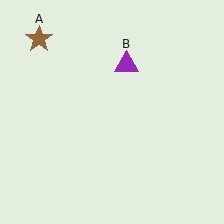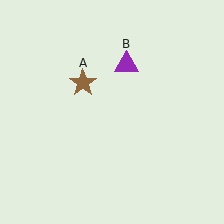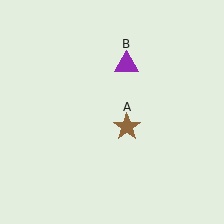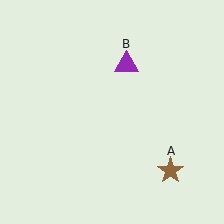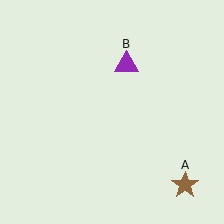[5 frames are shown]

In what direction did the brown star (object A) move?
The brown star (object A) moved down and to the right.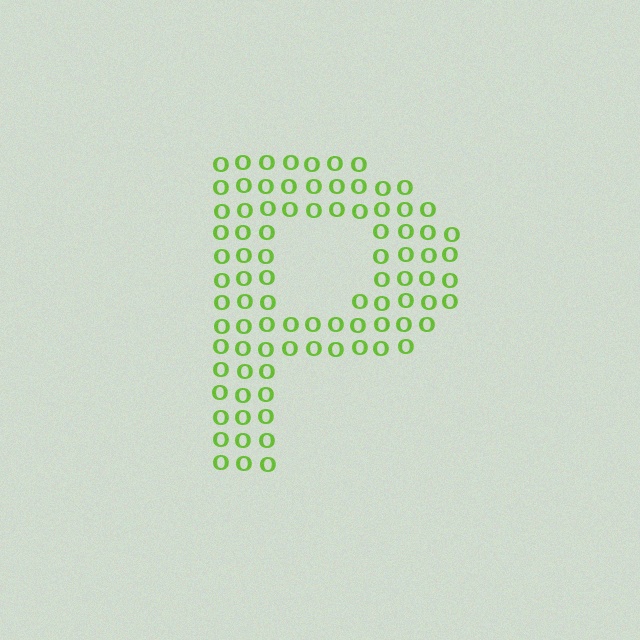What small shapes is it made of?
It is made of small letter O's.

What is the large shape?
The large shape is the letter P.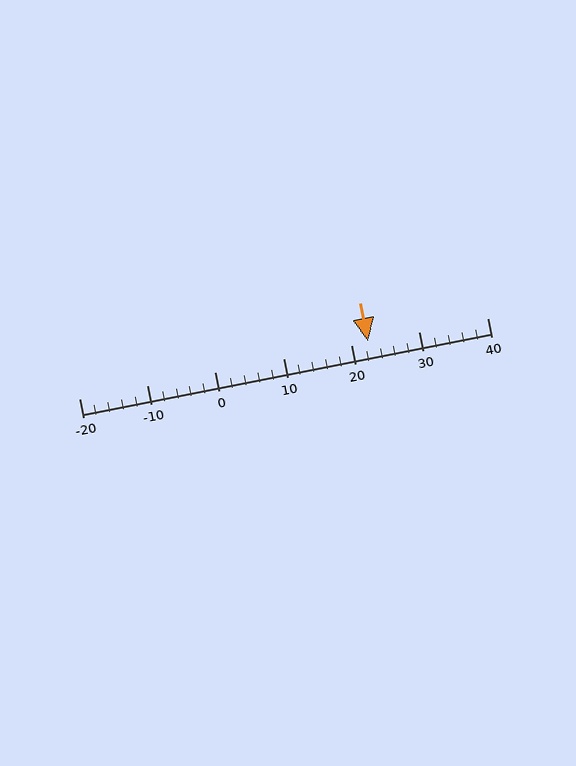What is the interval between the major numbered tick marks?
The major tick marks are spaced 10 units apart.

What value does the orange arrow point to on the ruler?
The orange arrow points to approximately 22.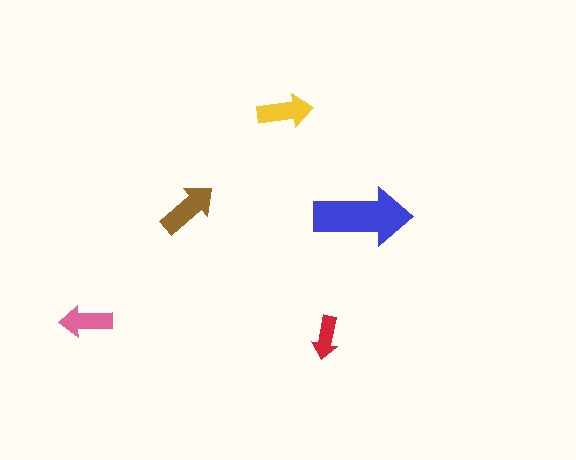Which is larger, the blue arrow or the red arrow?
The blue one.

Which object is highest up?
The yellow arrow is topmost.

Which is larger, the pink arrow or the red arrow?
The pink one.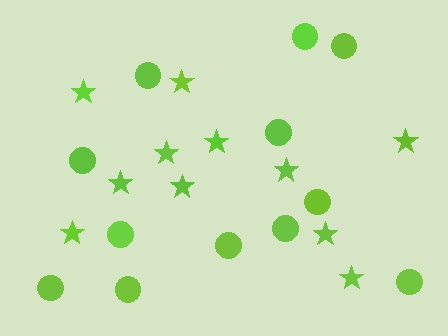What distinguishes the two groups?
There are 2 groups: one group of circles (12) and one group of stars (11).